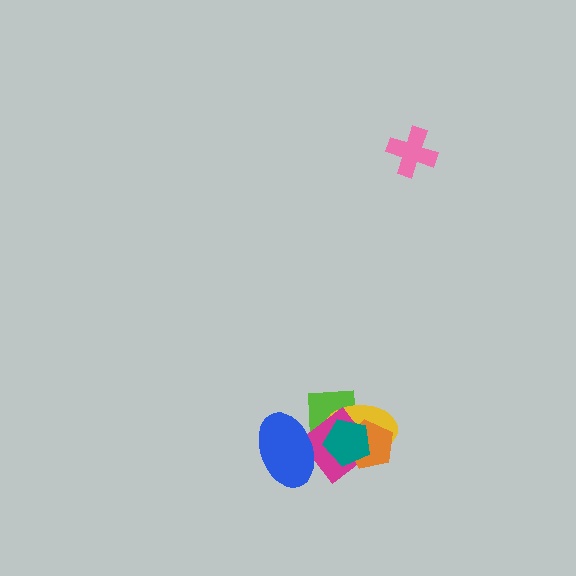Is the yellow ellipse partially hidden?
Yes, it is partially covered by another shape.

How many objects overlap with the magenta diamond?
5 objects overlap with the magenta diamond.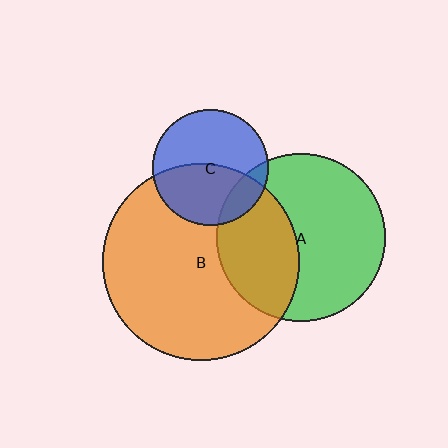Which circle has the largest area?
Circle B (orange).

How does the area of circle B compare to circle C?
Approximately 2.9 times.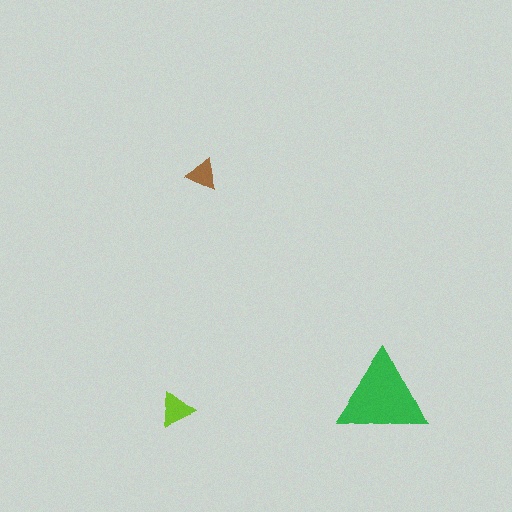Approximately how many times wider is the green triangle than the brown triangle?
About 3 times wider.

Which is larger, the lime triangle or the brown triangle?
The lime one.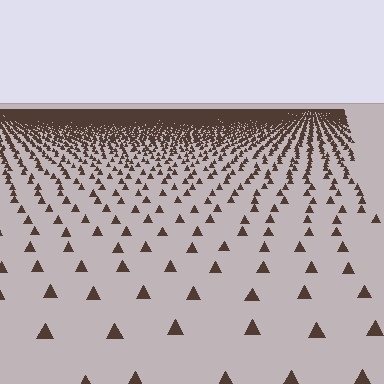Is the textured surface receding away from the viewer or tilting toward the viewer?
The surface is receding away from the viewer. Texture elements get smaller and denser toward the top.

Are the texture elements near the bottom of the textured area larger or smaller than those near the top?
Larger. Near the bottom, elements are closer to the viewer and appear at a bigger on-screen size.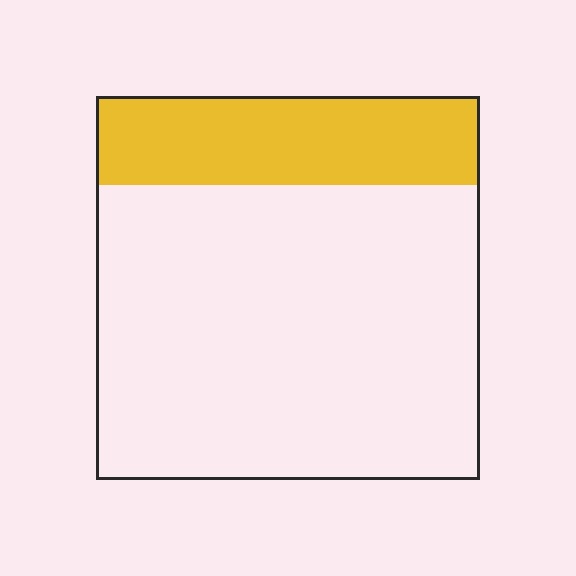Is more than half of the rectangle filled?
No.